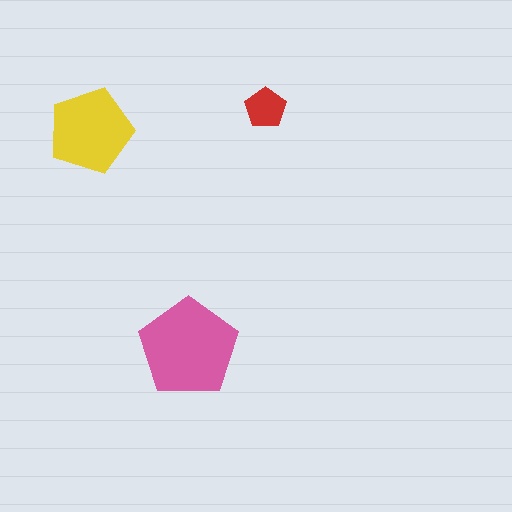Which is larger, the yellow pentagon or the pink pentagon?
The pink one.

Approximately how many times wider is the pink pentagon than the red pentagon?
About 2.5 times wider.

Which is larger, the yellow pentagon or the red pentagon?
The yellow one.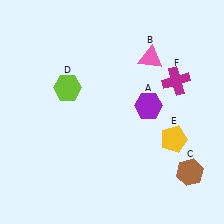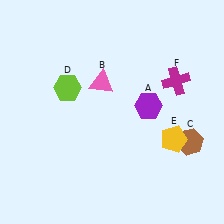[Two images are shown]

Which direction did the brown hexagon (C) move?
The brown hexagon (C) moved up.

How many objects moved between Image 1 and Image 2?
2 objects moved between the two images.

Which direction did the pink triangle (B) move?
The pink triangle (B) moved left.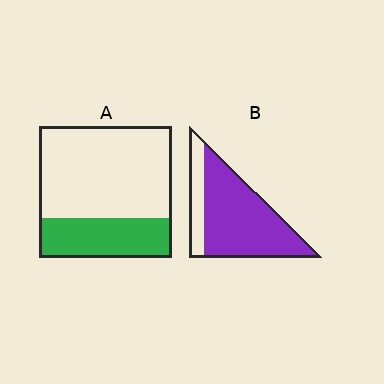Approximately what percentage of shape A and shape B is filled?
A is approximately 30% and B is approximately 80%.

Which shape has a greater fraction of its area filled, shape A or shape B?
Shape B.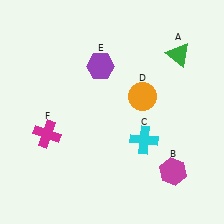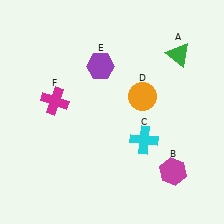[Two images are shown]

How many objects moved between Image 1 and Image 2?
1 object moved between the two images.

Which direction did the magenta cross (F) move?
The magenta cross (F) moved up.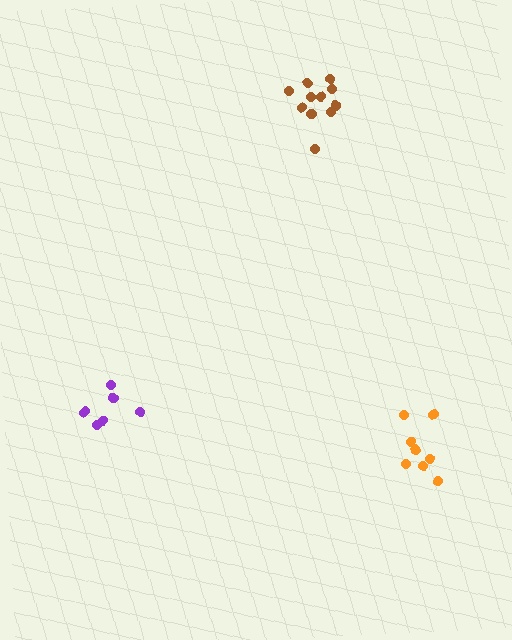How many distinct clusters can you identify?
There are 3 distinct clusters.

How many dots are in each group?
Group 1: 8 dots, Group 2: 11 dots, Group 3: 7 dots (26 total).